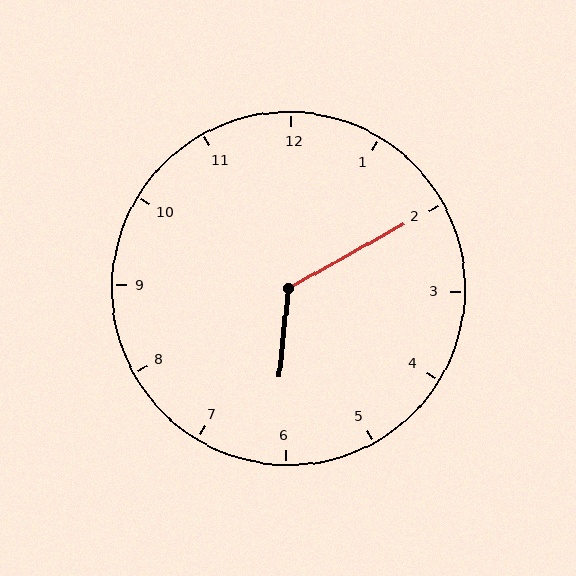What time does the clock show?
6:10.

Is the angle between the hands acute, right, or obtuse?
It is obtuse.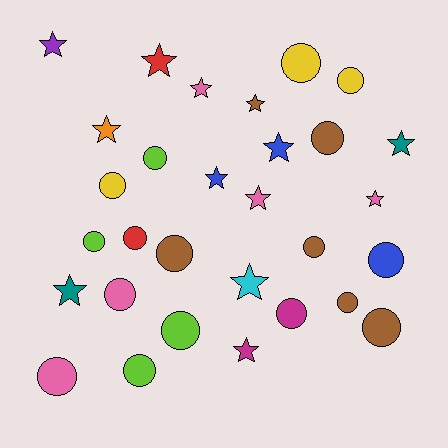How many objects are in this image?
There are 30 objects.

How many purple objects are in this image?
There is 1 purple object.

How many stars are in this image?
There are 13 stars.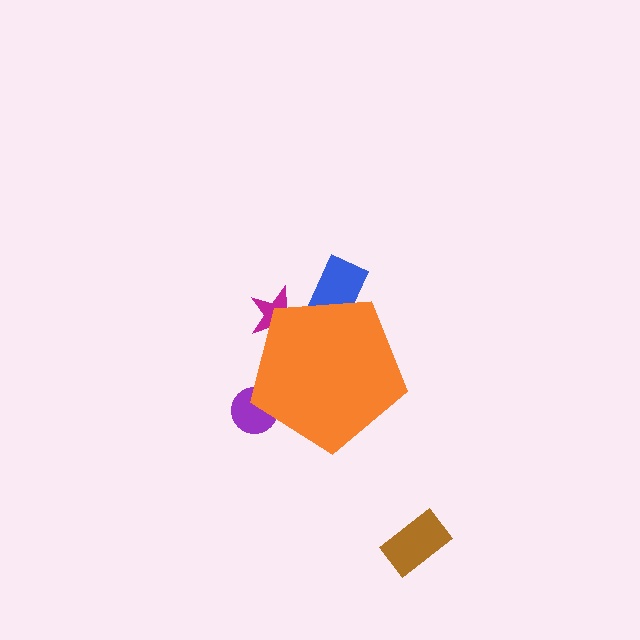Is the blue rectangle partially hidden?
Yes, the blue rectangle is partially hidden behind the orange pentagon.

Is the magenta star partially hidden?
Yes, the magenta star is partially hidden behind the orange pentagon.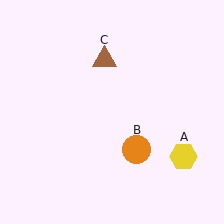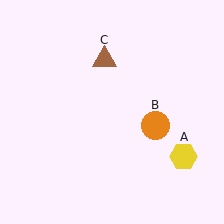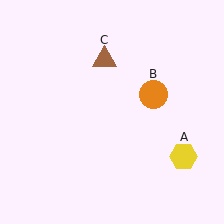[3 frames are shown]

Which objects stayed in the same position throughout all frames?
Yellow hexagon (object A) and brown triangle (object C) remained stationary.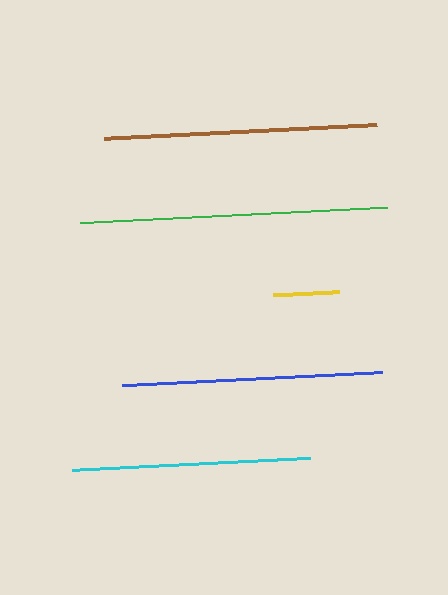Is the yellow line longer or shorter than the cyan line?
The cyan line is longer than the yellow line.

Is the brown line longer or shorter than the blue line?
The brown line is longer than the blue line.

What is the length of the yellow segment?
The yellow segment is approximately 66 pixels long.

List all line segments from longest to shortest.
From longest to shortest: green, brown, blue, cyan, yellow.